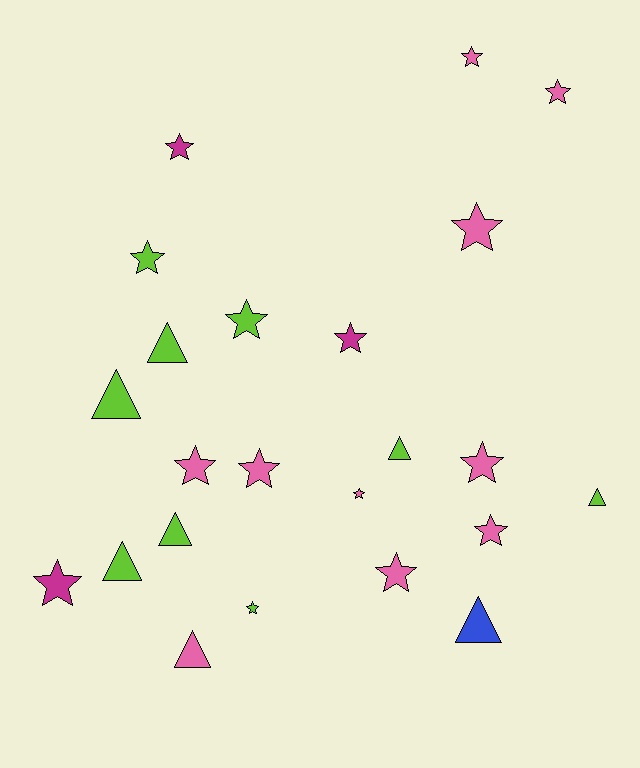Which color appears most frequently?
Pink, with 10 objects.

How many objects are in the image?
There are 23 objects.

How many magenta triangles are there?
There are no magenta triangles.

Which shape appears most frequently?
Star, with 15 objects.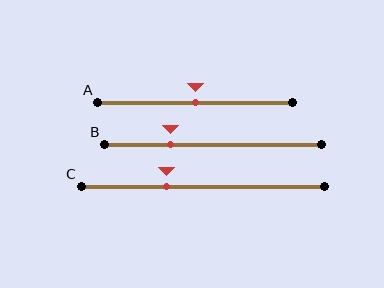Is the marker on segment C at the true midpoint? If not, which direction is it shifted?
No, the marker on segment C is shifted to the left by about 15% of the segment length.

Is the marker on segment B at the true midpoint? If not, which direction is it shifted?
No, the marker on segment B is shifted to the left by about 20% of the segment length.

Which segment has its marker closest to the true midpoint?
Segment A has its marker closest to the true midpoint.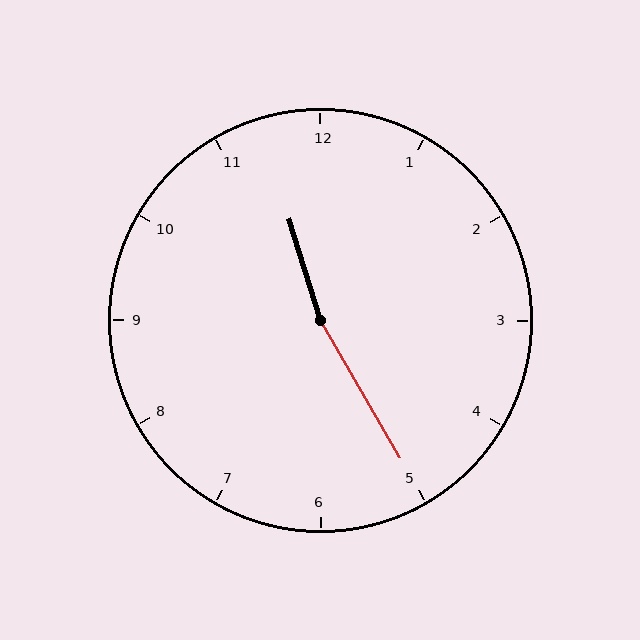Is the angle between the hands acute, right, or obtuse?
It is obtuse.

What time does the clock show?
11:25.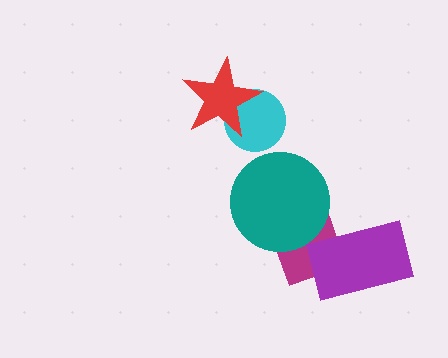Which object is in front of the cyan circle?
The red star is in front of the cyan circle.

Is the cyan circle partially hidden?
Yes, it is partially covered by another shape.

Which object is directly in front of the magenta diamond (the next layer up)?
The teal circle is directly in front of the magenta diamond.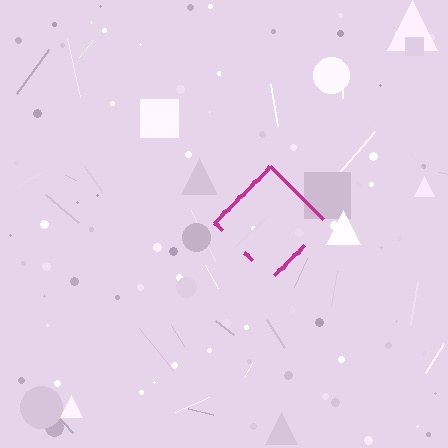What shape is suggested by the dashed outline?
The dashed outline suggests a diamond.